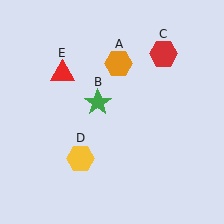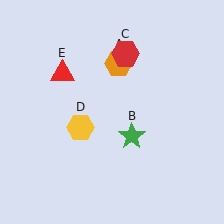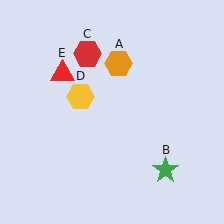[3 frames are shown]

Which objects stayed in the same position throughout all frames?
Orange hexagon (object A) and red triangle (object E) remained stationary.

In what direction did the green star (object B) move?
The green star (object B) moved down and to the right.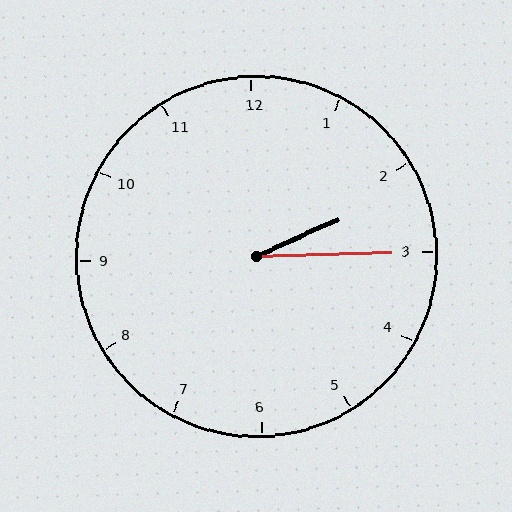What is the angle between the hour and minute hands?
Approximately 22 degrees.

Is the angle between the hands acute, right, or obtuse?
It is acute.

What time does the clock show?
2:15.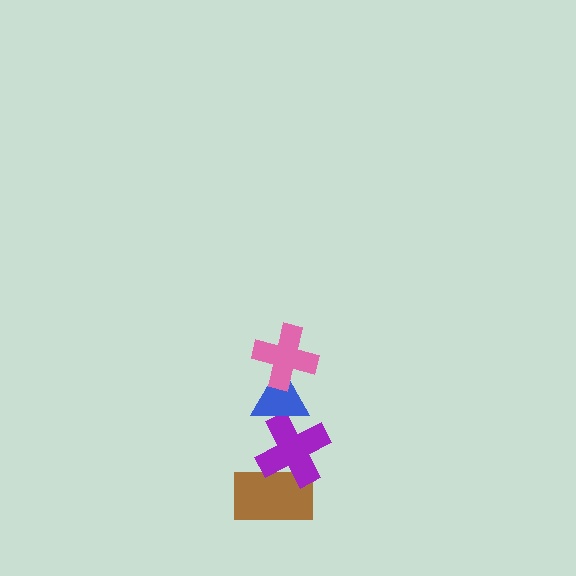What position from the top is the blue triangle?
The blue triangle is 2nd from the top.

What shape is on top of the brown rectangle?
The purple cross is on top of the brown rectangle.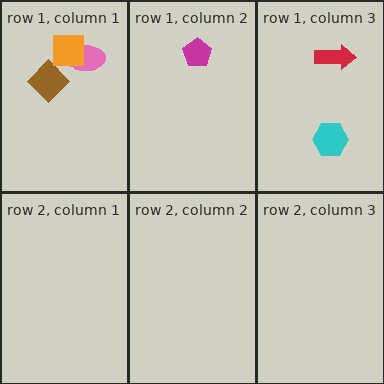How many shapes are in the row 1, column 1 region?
3.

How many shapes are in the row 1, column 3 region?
2.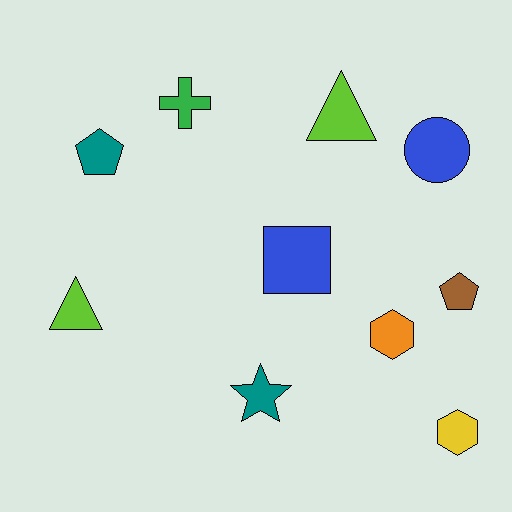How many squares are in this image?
There is 1 square.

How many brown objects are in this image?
There is 1 brown object.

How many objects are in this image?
There are 10 objects.